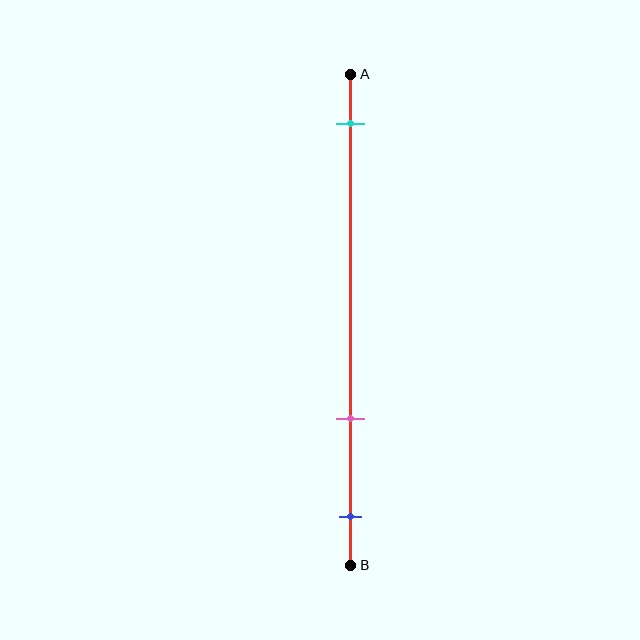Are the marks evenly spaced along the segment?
No, the marks are not evenly spaced.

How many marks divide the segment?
There are 3 marks dividing the segment.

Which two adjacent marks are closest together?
The pink and blue marks are the closest adjacent pair.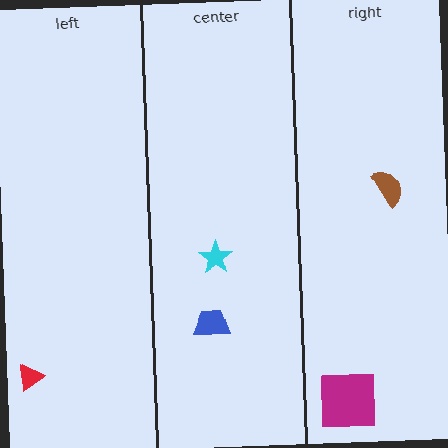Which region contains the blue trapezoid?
The center region.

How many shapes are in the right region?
2.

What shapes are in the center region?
The cyan star, the blue trapezoid.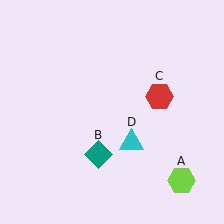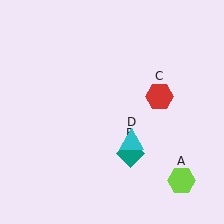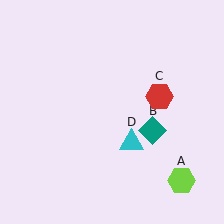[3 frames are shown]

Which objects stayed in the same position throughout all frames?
Lime hexagon (object A) and red hexagon (object C) and cyan triangle (object D) remained stationary.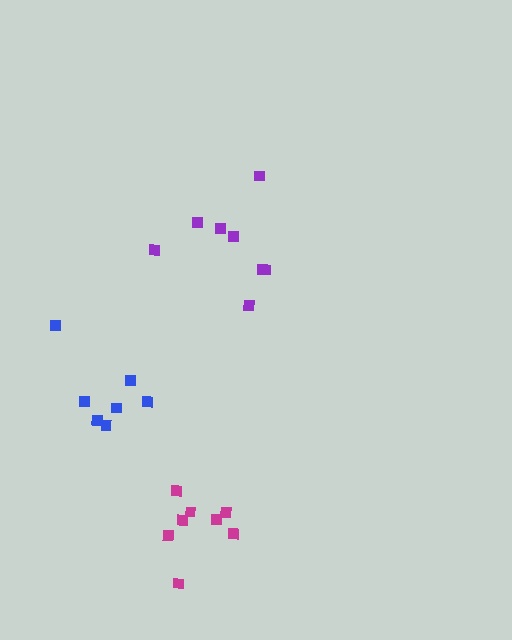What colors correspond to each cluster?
The clusters are colored: magenta, blue, purple.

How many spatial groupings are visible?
There are 3 spatial groupings.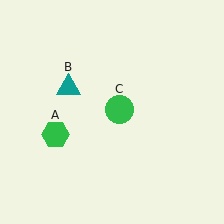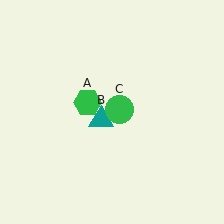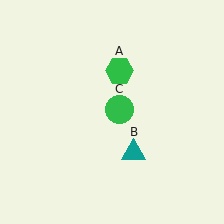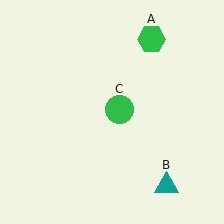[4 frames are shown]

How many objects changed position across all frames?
2 objects changed position: green hexagon (object A), teal triangle (object B).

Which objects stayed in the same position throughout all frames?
Green circle (object C) remained stationary.